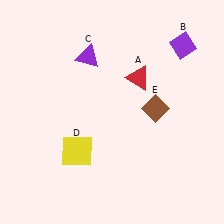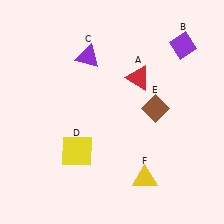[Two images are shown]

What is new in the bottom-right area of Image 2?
A yellow triangle (F) was added in the bottom-right area of Image 2.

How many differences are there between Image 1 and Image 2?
There is 1 difference between the two images.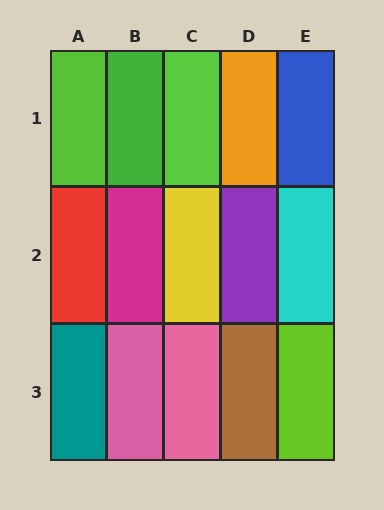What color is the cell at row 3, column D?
Brown.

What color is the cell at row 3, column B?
Pink.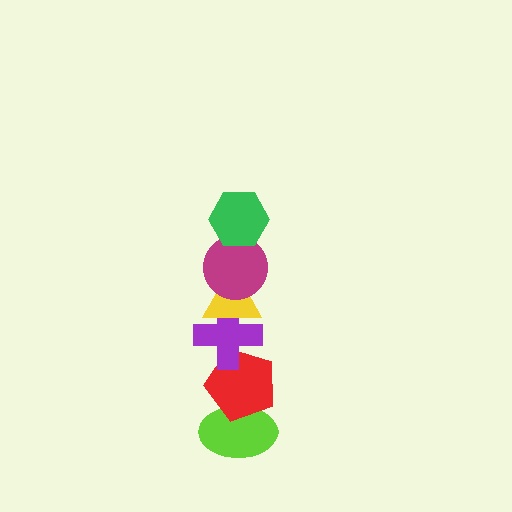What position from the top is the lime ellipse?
The lime ellipse is 6th from the top.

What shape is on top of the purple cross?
The yellow triangle is on top of the purple cross.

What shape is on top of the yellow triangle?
The magenta circle is on top of the yellow triangle.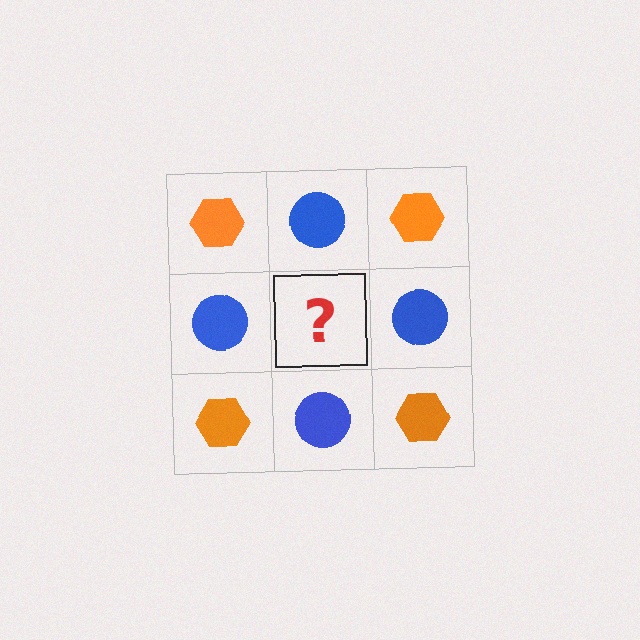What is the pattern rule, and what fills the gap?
The rule is that it alternates orange hexagon and blue circle in a checkerboard pattern. The gap should be filled with an orange hexagon.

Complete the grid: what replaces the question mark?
The question mark should be replaced with an orange hexagon.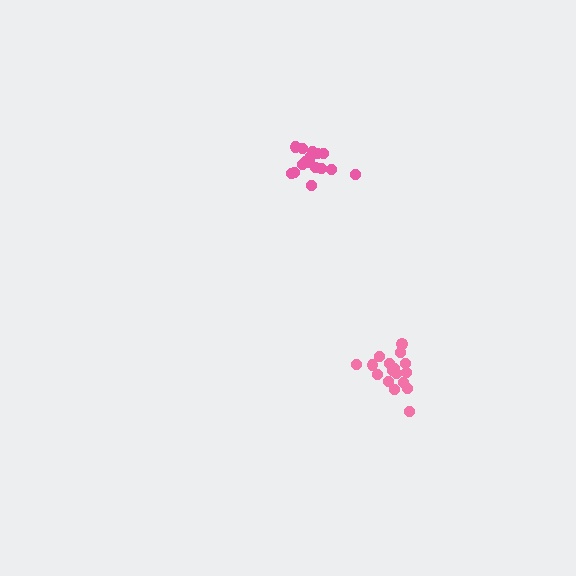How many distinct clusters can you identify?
There are 2 distinct clusters.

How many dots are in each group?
Group 1: 18 dots, Group 2: 17 dots (35 total).